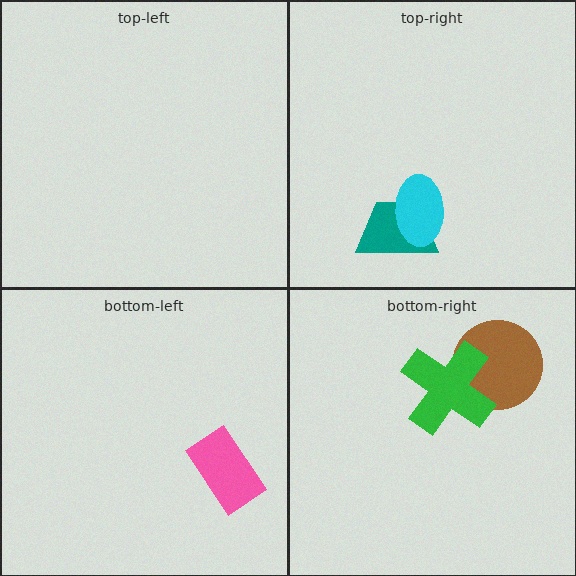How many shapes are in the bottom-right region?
2.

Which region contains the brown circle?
The bottom-right region.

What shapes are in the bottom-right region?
The brown circle, the green cross.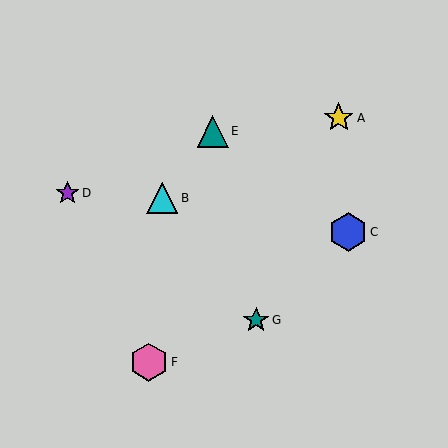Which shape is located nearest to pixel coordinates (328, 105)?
The yellow star (labeled A) at (339, 118) is nearest to that location.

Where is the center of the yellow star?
The center of the yellow star is at (339, 118).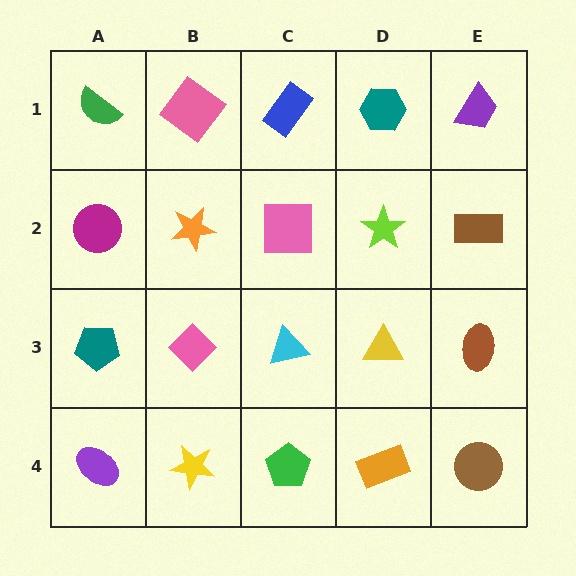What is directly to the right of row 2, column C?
A lime star.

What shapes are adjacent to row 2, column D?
A teal hexagon (row 1, column D), a yellow triangle (row 3, column D), a pink square (row 2, column C), a brown rectangle (row 2, column E).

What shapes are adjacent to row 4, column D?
A yellow triangle (row 3, column D), a green pentagon (row 4, column C), a brown circle (row 4, column E).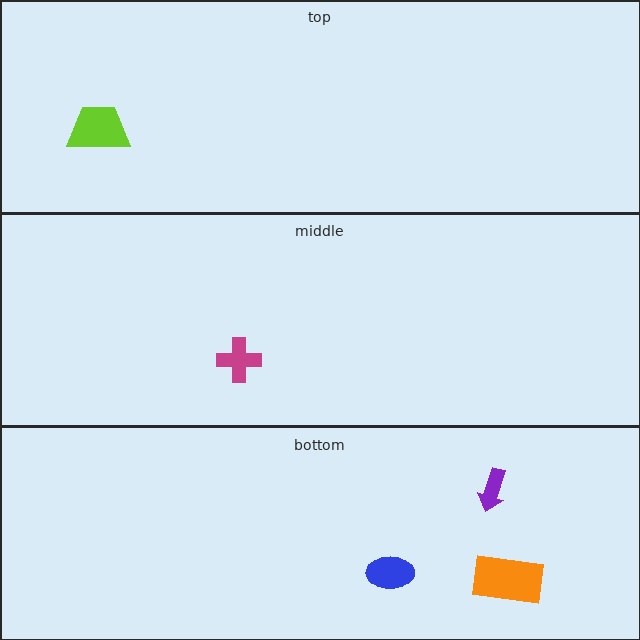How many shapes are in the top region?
1.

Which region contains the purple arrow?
The bottom region.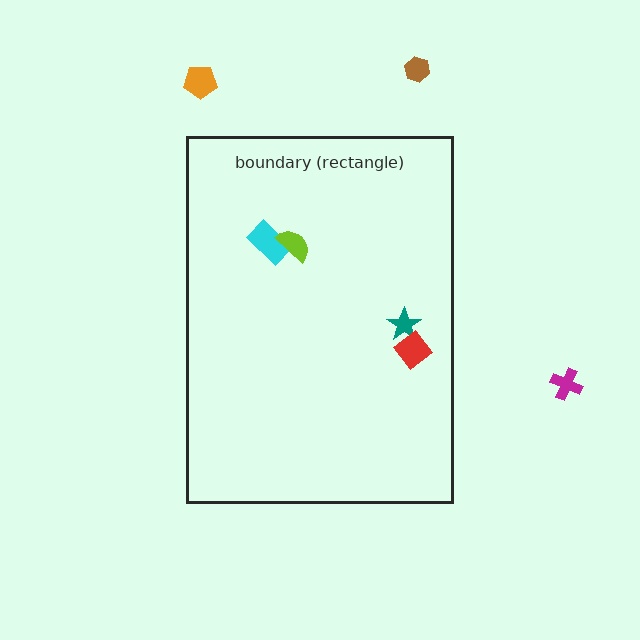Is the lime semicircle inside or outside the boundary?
Inside.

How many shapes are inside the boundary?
4 inside, 3 outside.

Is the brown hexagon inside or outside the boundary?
Outside.